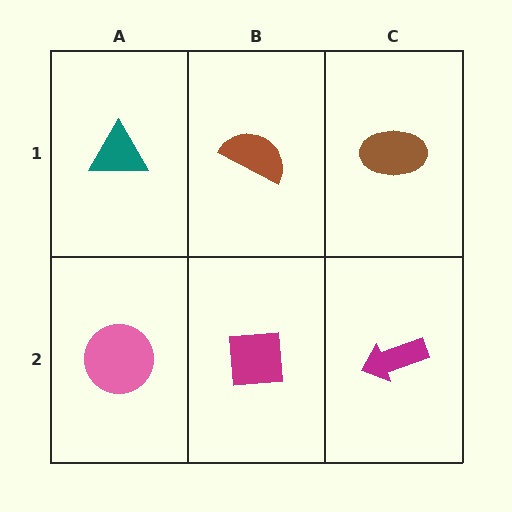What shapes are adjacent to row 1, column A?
A pink circle (row 2, column A), a brown semicircle (row 1, column B).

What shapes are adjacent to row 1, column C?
A magenta arrow (row 2, column C), a brown semicircle (row 1, column B).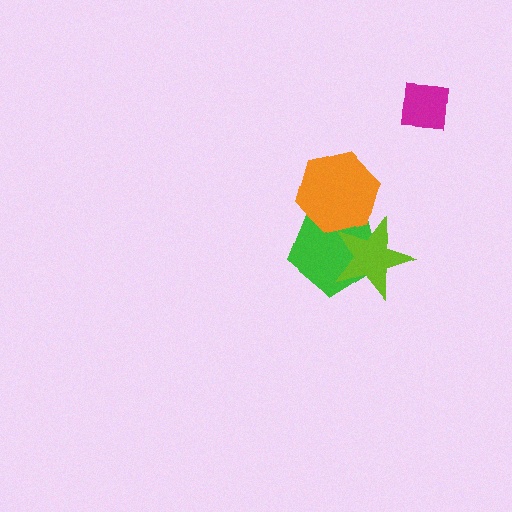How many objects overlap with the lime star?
2 objects overlap with the lime star.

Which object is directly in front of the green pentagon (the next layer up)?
The orange hexagon is directly in front of the green pentagon.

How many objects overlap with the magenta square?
0 objects overlap with the magenta square.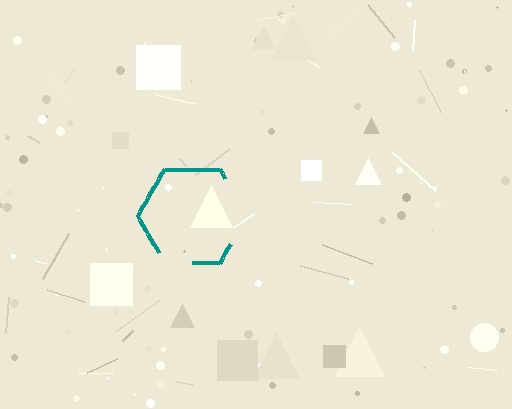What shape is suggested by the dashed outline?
The dashed outline suggests a hexagon.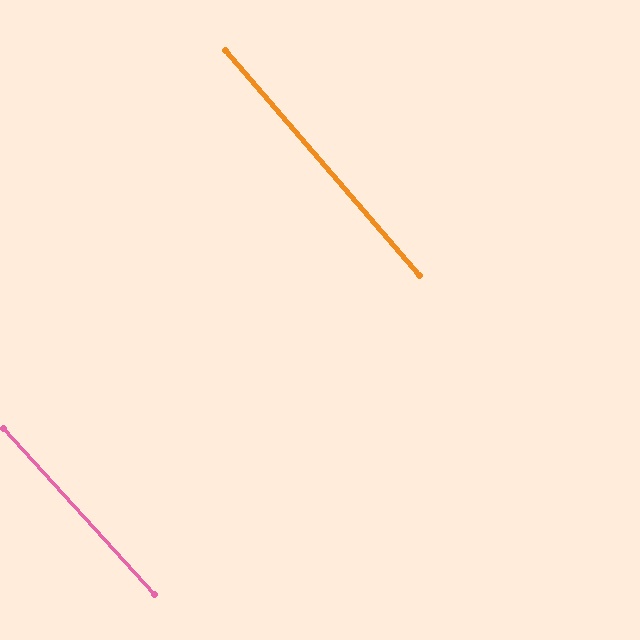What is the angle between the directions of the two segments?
Approximately 2 degrees.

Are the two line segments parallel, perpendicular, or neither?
Parallel — their directions differ by only 1.5°.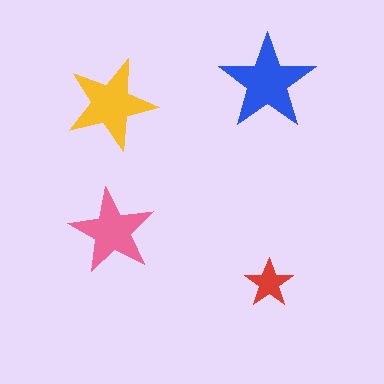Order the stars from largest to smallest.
the blue one, the yellow one, the pink one, the red one.